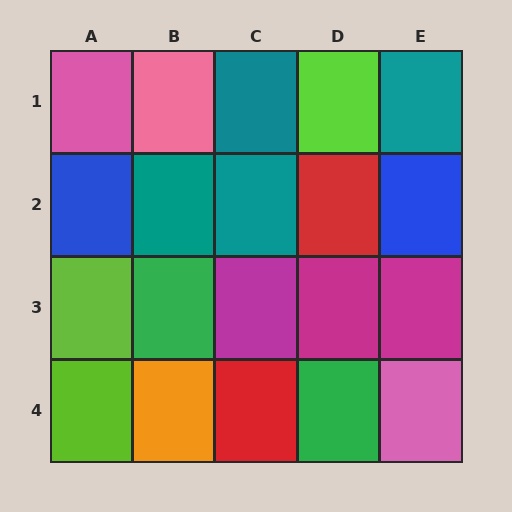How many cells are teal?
4 cells are teal.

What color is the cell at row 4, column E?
Pink.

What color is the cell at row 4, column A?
Lime.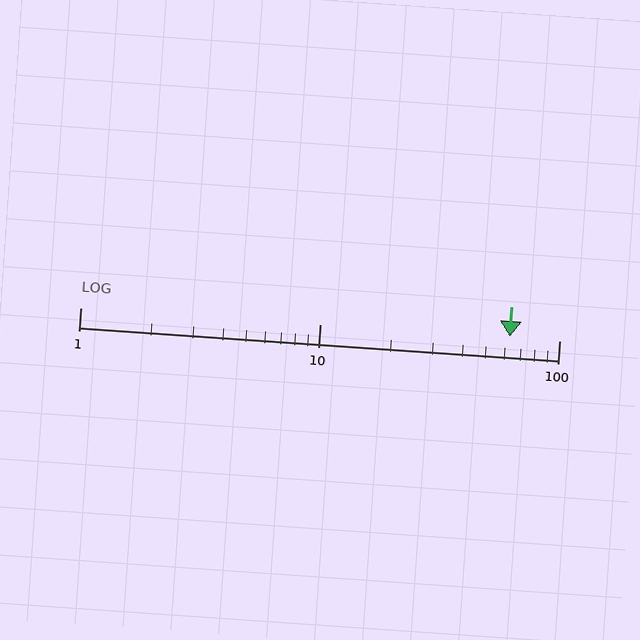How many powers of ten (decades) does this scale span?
The scale spans 2 decades, from 1 to 100.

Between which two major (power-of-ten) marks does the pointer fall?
The pointer is between 10 and 100.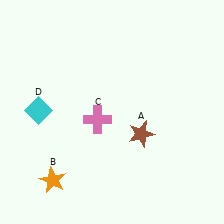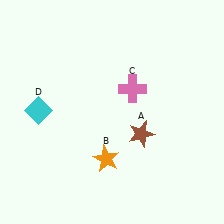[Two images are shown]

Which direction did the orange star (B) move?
The orange star (B) moved right.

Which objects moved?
The objects that moved are: the orange star (B), the pink cross (C).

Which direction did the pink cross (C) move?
The pink cross (C) moved right.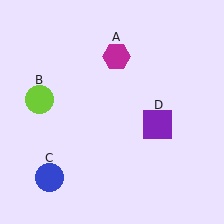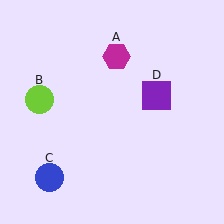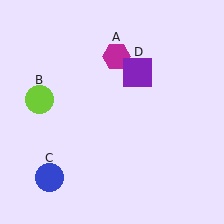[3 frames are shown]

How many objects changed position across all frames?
1 object changed position: purple square (object D).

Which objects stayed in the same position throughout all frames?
Magenta hexagon (object A) and lime circle (object B) and blue circle (object C) remained stationary.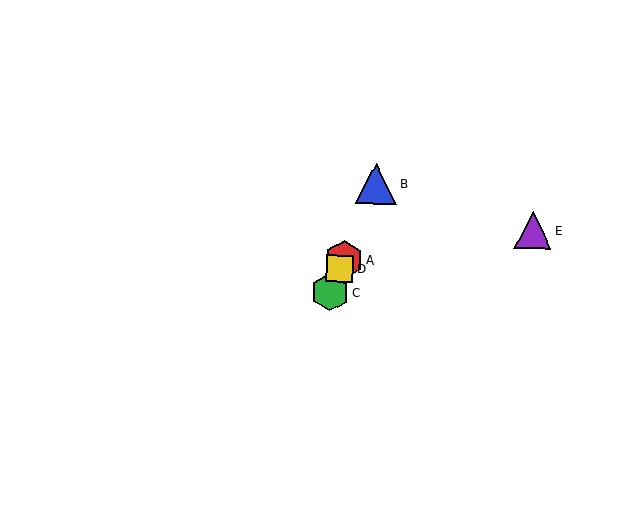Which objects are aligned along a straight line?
Objects A, B, C, D are aligned along a straight line.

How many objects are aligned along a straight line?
4 objects (A, B, C, D) are aligned along a straight line.